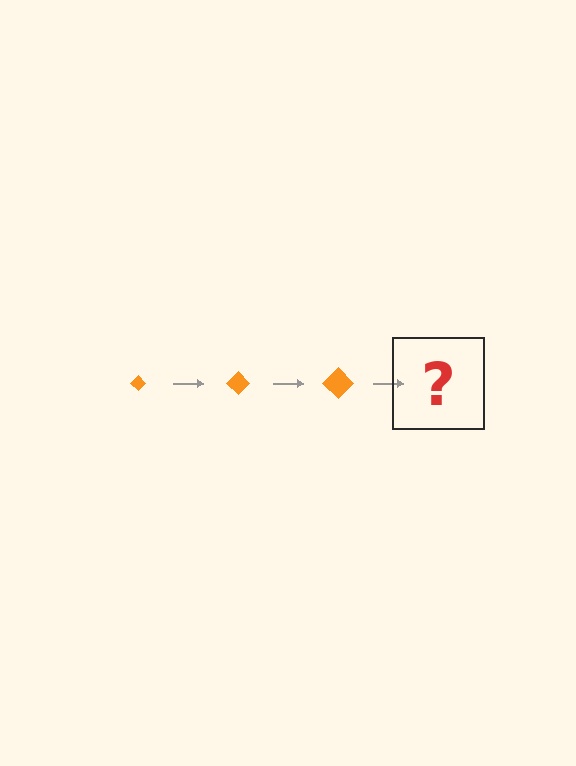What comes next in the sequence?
The next element should be an orange diamond, larger than the previous one.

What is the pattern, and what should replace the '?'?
The pattern is that the diamond gets progressively larger each step. The '?' should be an orange diamond, larger than the previous one.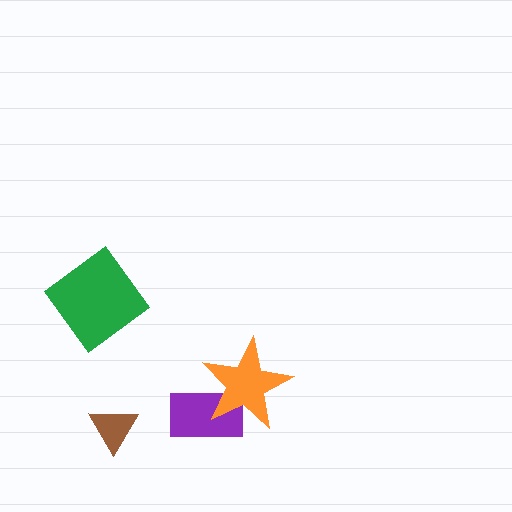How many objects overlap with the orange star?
1 object overlaps with the orange star.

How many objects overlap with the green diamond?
0 objects overlap with the green diamond.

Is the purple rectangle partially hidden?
Yes, it is partially covered by another shape.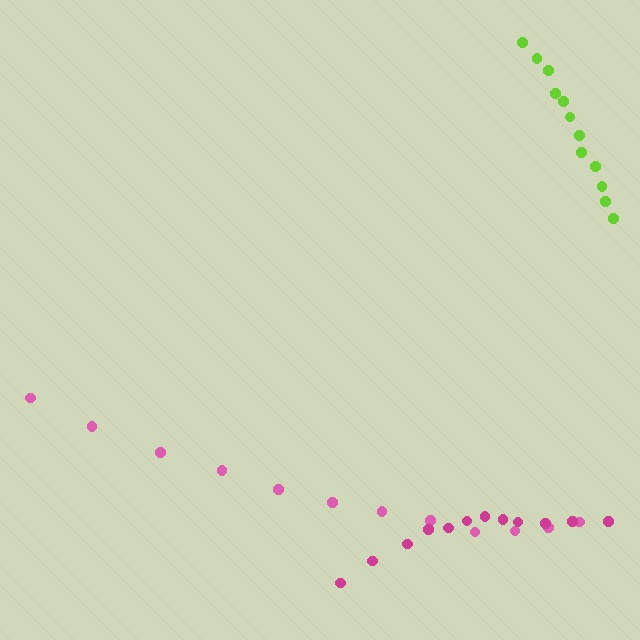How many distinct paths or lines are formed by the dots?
There are 3 distinct paths.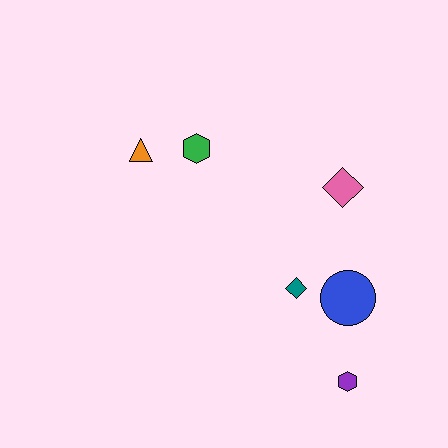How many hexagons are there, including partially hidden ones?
There are 2 hexagons.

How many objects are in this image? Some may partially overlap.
There are 6 objects.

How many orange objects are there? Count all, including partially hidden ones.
There is 1 orange object.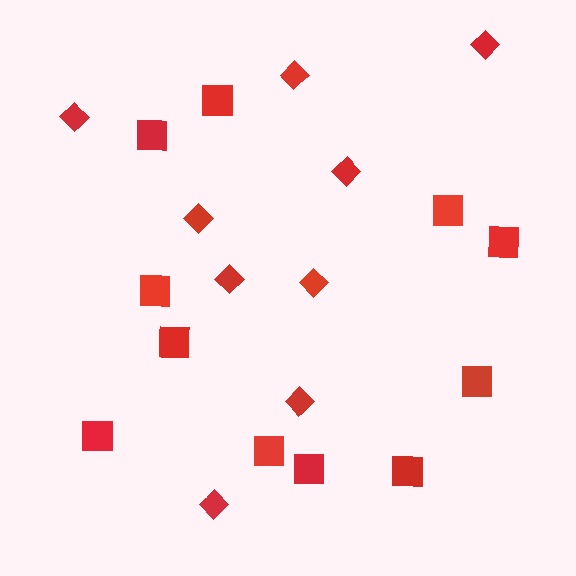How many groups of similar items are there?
There are 2 groups: one group of diamonds (9) and one group of squares (11).